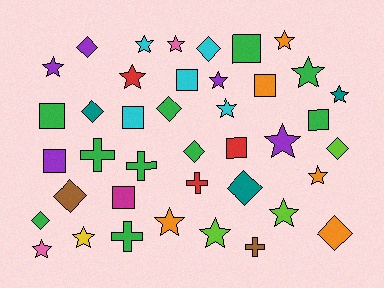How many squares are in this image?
There are 9 squares.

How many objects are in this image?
There are 40 objects.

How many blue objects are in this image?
There are no blue objects.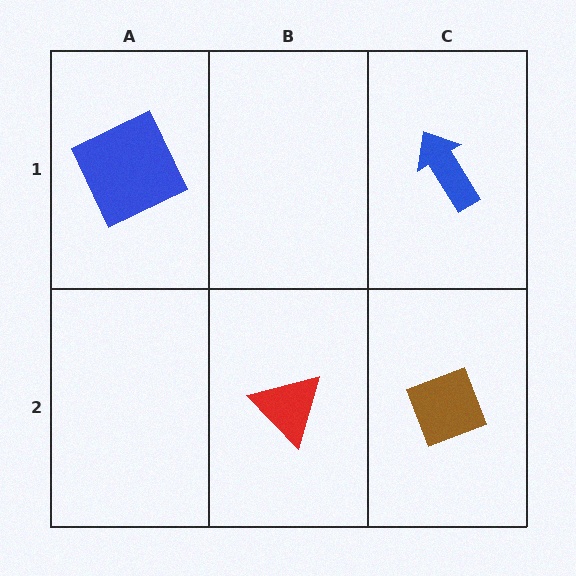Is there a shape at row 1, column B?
No, that cell is empty.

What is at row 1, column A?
A blue square.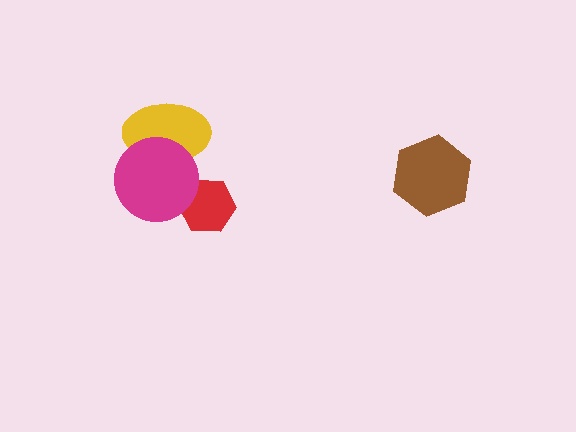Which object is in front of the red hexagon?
The magenta circle is in front of the red hexagon.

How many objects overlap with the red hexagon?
1 object overlaps with the red hexagon.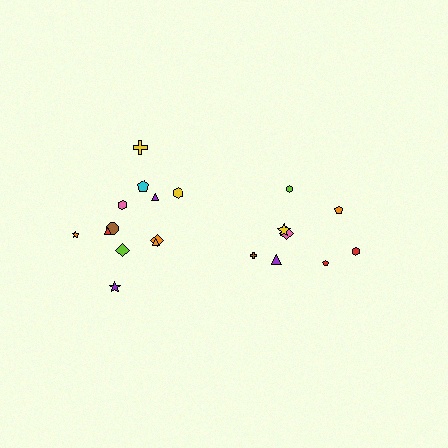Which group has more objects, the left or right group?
The left group.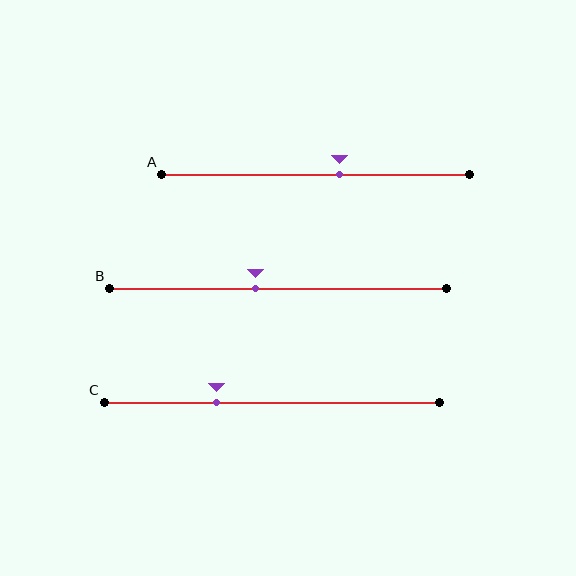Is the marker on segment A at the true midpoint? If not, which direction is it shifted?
No, the marker on segment A is shifted to the right by about 8% of the segment length.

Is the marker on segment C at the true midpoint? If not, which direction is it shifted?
No, the marker on segment C is shifted to the left by about 16% of the segment length.